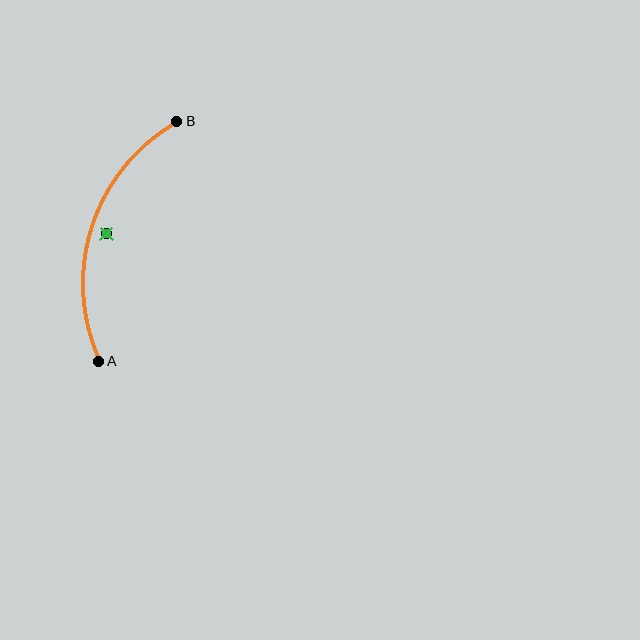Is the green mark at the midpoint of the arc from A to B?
No — the green mark does not lie on the arc at all. It sits slightly inside the curve.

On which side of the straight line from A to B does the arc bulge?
The arc bulges to the left of the straight line connecting A and B.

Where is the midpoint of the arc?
The arc midpoint is the point on the curve farthest from the straight line joining A and B. It sits to the left of that line.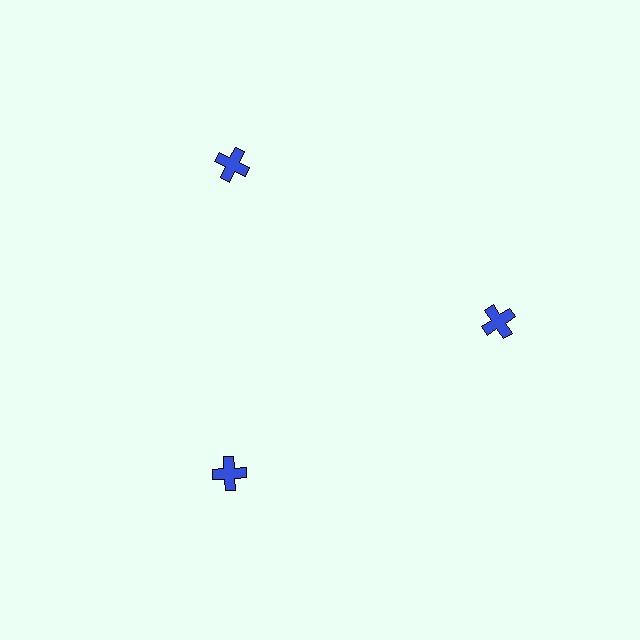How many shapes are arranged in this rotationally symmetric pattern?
There are 3 shapes, arranged in 3 groups of 1.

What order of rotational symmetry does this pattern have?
This pattern has 3-fold rotational symmetry.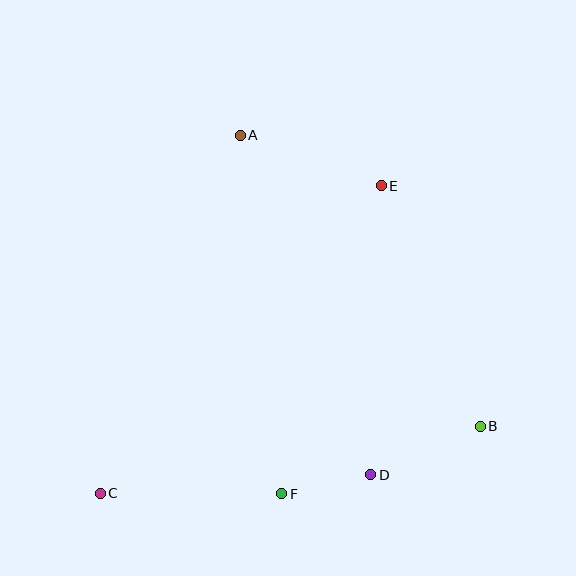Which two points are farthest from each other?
Points C and E are farthest from each other.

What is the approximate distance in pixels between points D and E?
The distance between D and E is approximately 289 pixels.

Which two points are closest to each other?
Points D and F are closest to each other.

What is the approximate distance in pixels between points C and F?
The distance between C and F is approximately 181 pixels.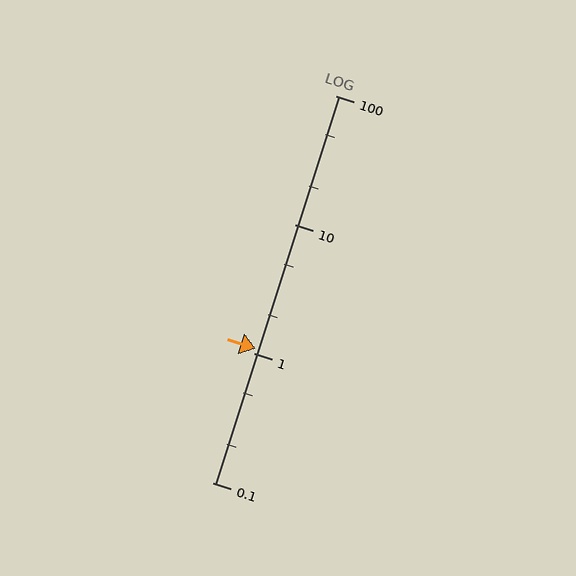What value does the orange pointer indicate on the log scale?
The pointer indicates approximately 1.1.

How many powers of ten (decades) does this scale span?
The scale spans 3 decades, from 0.1 to 100.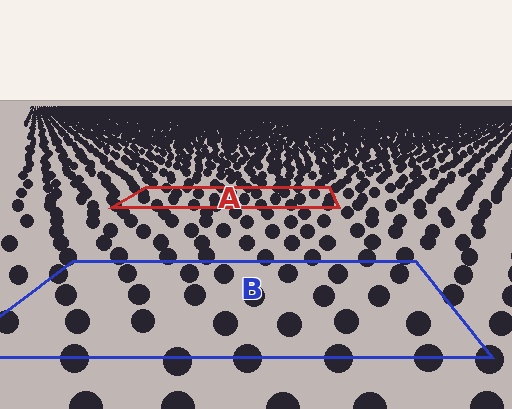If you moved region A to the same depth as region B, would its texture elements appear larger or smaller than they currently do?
They would appear larger. At a closer depth, the same texture elements are projected at a bigger on-screen size.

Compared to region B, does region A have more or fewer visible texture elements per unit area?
Region A has more texture elements per unit area — they are packed more densely because it is farther away.